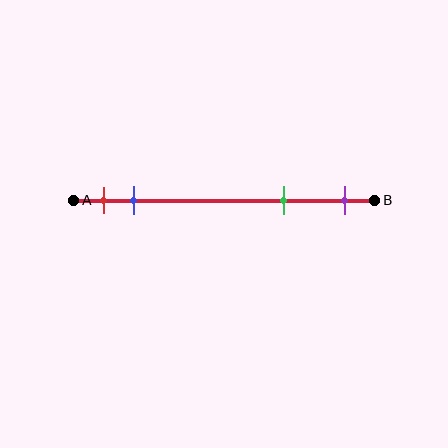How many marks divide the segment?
There are 4 marks dividing the segment.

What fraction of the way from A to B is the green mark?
The green mark is approximately 70% (0.7) of the way from A to B.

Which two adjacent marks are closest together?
The red and blue marks are the closest adjacent pair.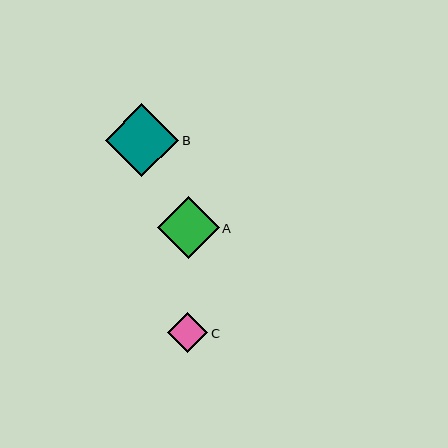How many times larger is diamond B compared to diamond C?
Diamond B is approximately 1.9 times the size of diamond C.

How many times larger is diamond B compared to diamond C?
Diamond B is approximately 1.9 times the size of diamond C.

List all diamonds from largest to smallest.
From largest to smallest: B, A, C.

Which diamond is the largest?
Diamond B is the largest with a size of approximately 73 pixels.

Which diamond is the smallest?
Diamond C is the smallest with a size of approximately 40 pixels.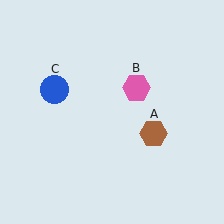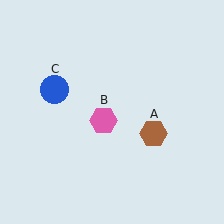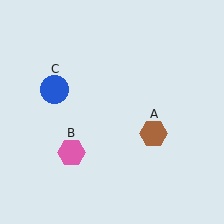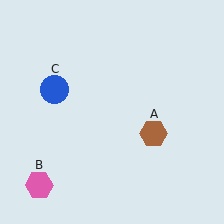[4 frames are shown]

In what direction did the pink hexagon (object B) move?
The pink hexagon (object B) moved down and to the left.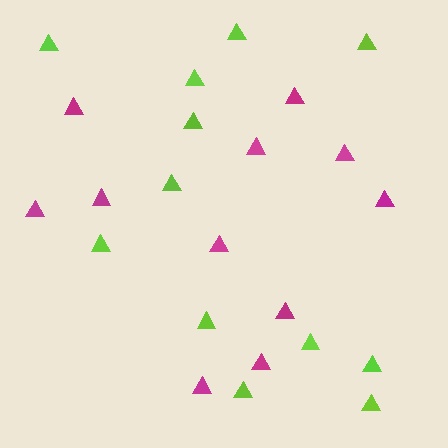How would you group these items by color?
There are 2 groups: one group of magenta triangles (11) and one group of lime triangles (12).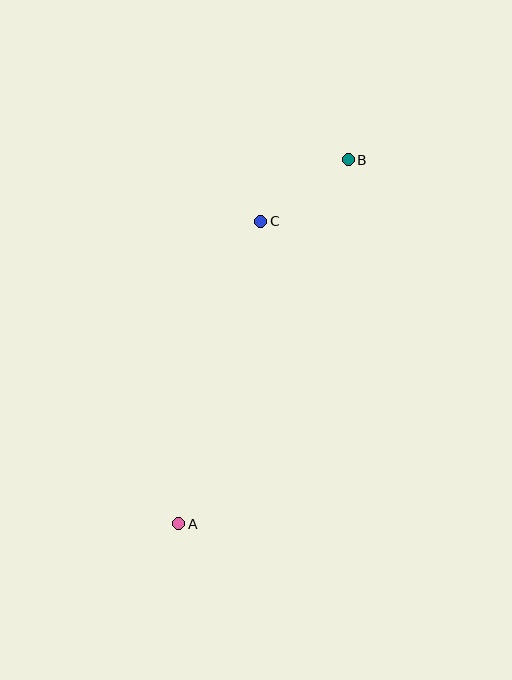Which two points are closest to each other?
Points B and C are closest to each other.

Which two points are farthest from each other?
Points A and B are farthest from each other.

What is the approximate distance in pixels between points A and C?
The distance between A and C is approximately 314 pixels.